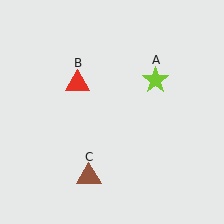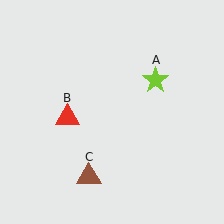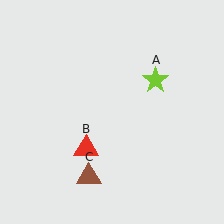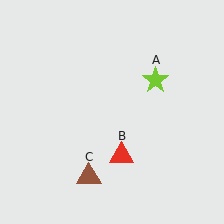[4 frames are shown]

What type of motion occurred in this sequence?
The red triangle (object B) rotated counterclockwise around the center of the scene.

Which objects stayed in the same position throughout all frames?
Lime star (object A) and brown triangle (object C) remained stationary.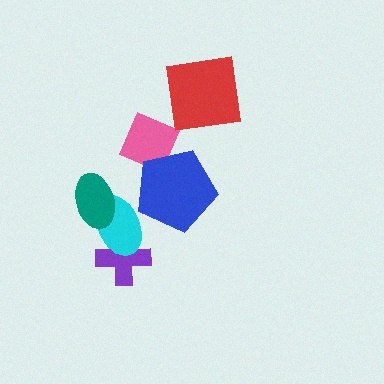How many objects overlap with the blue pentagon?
2 objects overlap with the blue pentagon.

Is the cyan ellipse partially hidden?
Yes, it is partially covered by another shape.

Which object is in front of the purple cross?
The cyan ellipse is in front of the purple cross.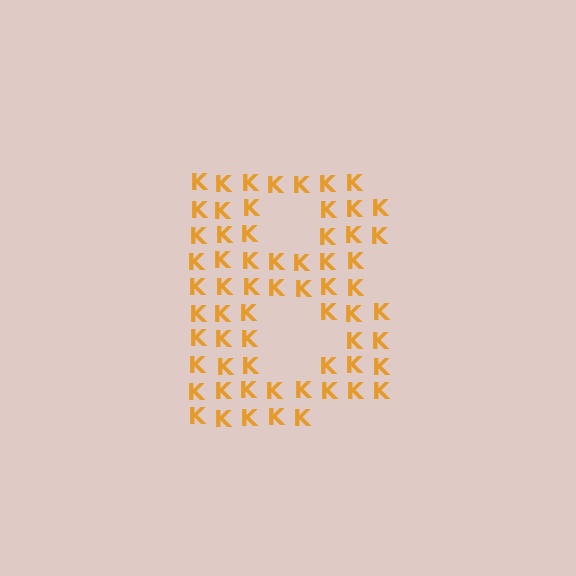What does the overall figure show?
The overall figure shows the letter B.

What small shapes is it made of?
It is made of small letter K's.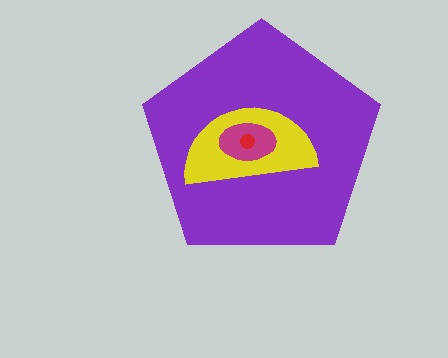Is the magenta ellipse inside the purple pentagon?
Yes.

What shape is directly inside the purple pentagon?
The yellow semicircle.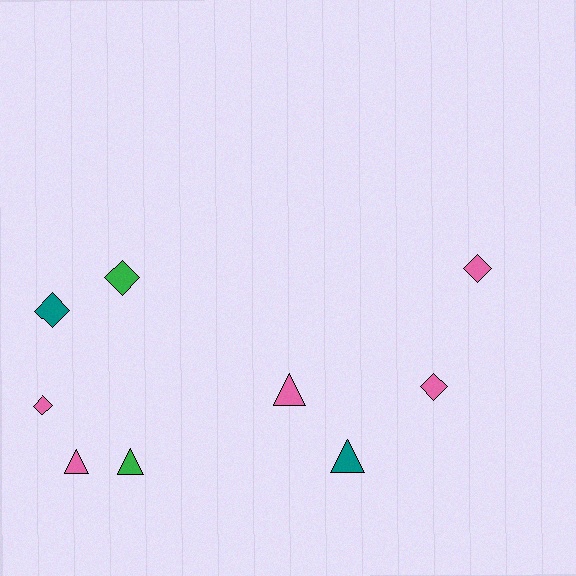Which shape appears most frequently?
Diamond, with 5 objects.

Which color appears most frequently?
Pink, with 5 objects.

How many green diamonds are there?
There is 1 green diamond.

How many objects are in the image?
There are 9 objects.